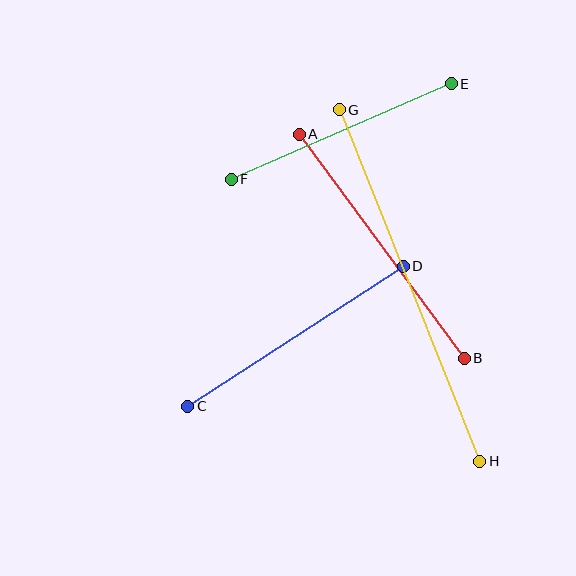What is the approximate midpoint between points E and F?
The midpoint is at approximately (341, 131) pixels.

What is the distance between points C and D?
The distance is approximately 257 pixels.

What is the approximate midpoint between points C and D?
The midpoint is at approximately (296, 336) pixels.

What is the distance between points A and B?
The distance is approximately 278 pixels.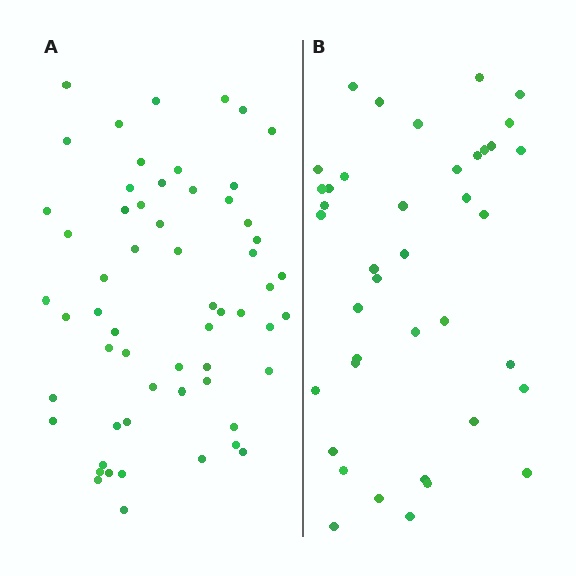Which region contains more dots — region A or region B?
Region A (the left region) has more dots.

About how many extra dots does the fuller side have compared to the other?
Region A has approximately 20 more dots than region B.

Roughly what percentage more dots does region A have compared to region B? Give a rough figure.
About 50% more.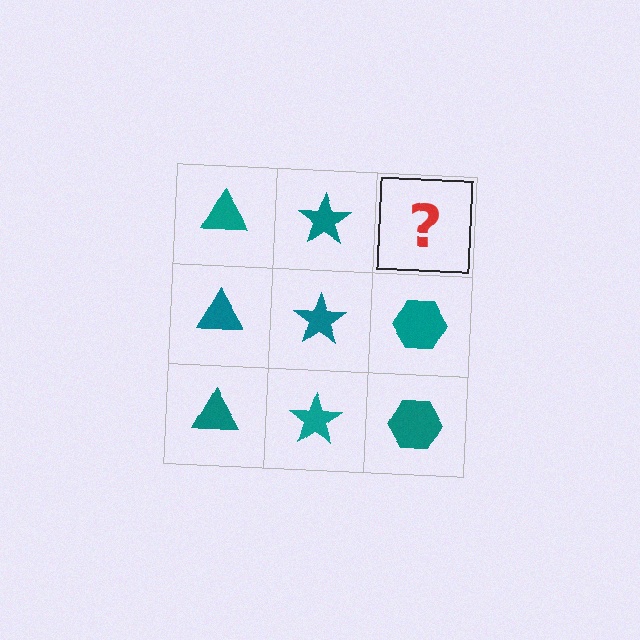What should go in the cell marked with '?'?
The missing cell should contain a teal hexagon.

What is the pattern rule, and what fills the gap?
The rule is that each column has a consistent shape. The gap should be filled with a teal hexagon.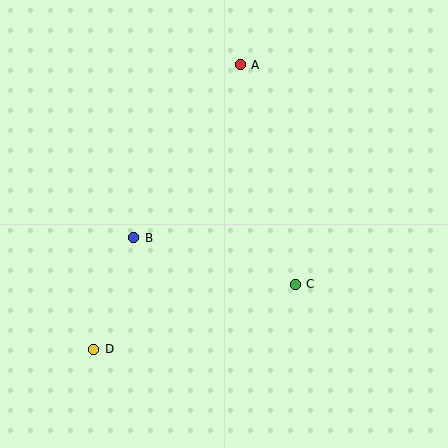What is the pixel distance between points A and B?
The distance between A and B is 203 pixels.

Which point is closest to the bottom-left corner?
Point D is closest to the bottom-left corner.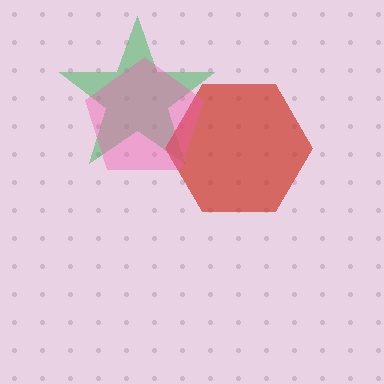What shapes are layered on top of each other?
The layered shapes are: a green star, a red hexagon, a pink pentagon.